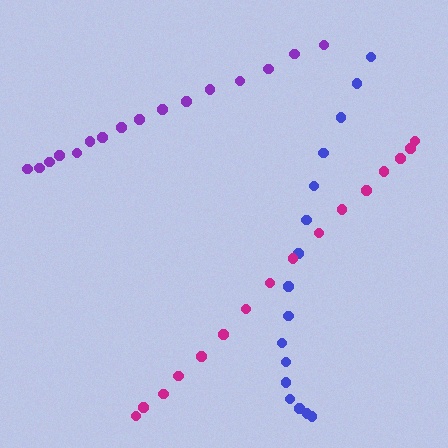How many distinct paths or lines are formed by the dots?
There are 3 distinct paths.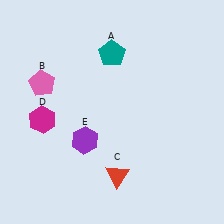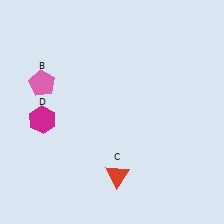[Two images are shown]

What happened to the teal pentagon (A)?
The teal pentagon (A) was removed in Image 2. It was in the top-left area of Image 1.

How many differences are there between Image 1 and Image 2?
There are 2 differences between the two images.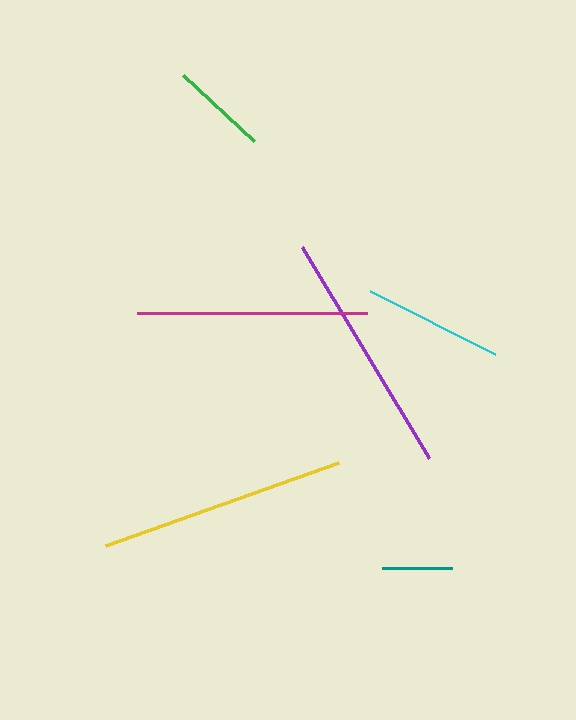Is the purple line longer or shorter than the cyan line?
The purple line is longer than the cyan line.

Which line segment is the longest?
The yellow line is the longest at approximately 247 pixels.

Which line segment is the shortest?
The teal line is the shortest at approximately 70 pixels.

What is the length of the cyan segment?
The cyan segment is approximately 140 pixels long.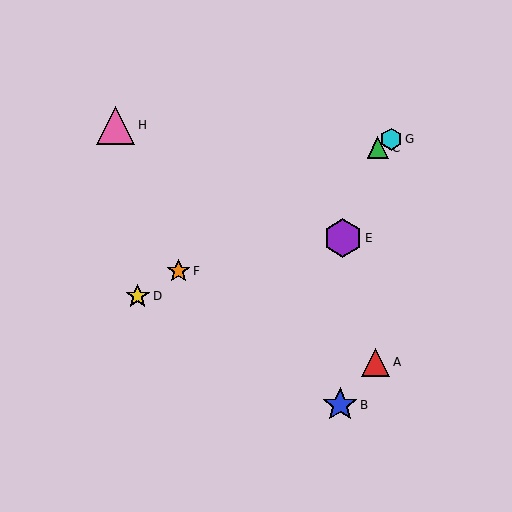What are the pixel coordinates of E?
Object E is at (343, 238).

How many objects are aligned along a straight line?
4 objects (C, D, F, G) are aligned along a straight line.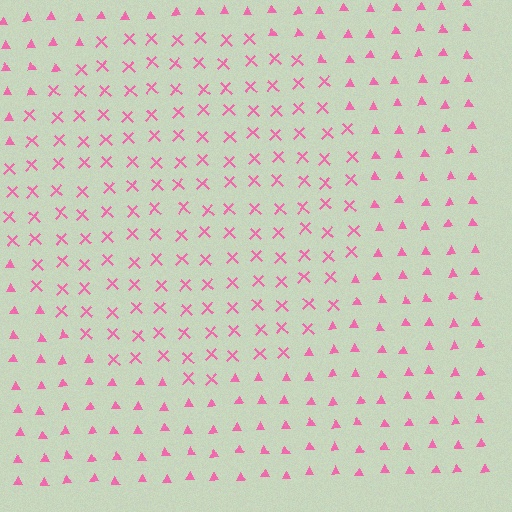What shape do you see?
I see a circle.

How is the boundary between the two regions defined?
The boundary is defined by a change in element shape: X marks inside vs. triangles outside. All elements share the same color and spacing.